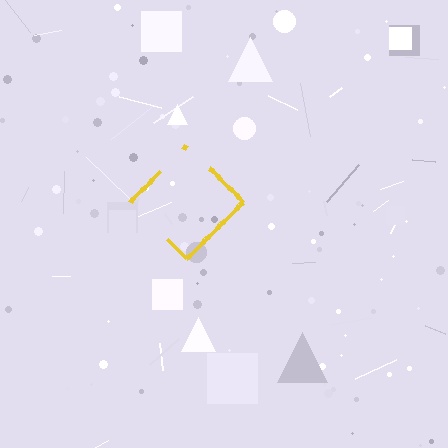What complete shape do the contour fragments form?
The contour fragments form a diamond.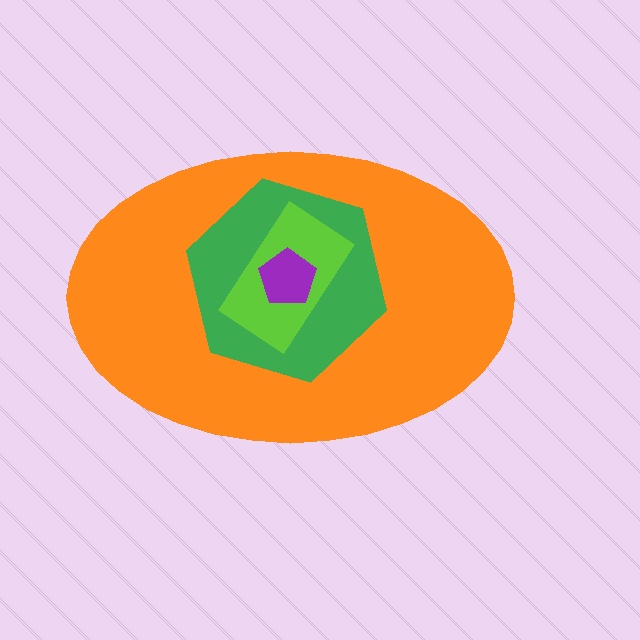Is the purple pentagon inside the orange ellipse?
Yes.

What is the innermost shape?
The purple pentagon.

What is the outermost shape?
The orange ellipse.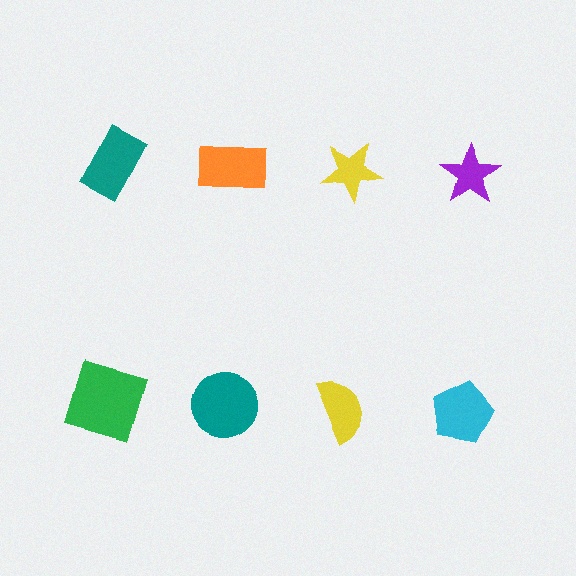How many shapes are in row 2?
4 shapes.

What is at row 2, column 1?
A green square.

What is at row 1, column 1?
A teal rectangle.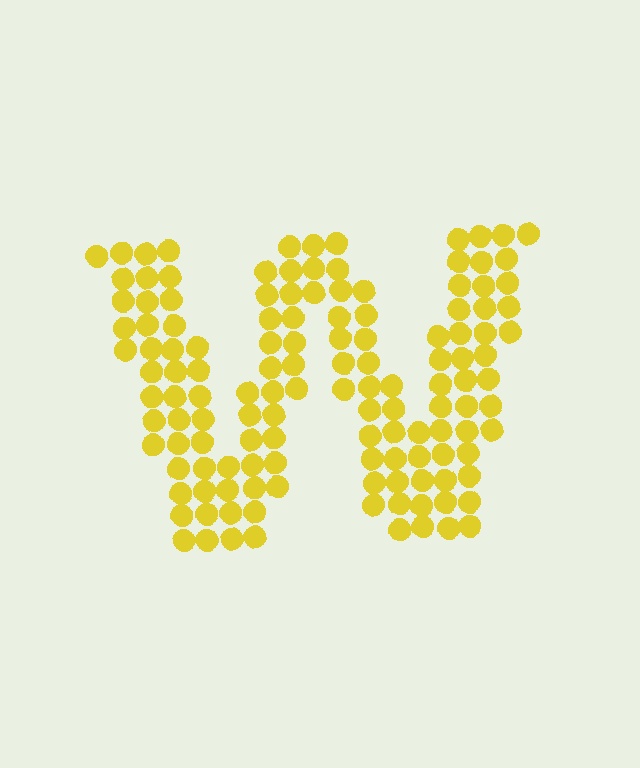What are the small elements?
The small elements are circles.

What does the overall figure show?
The overall figure shows the letter W.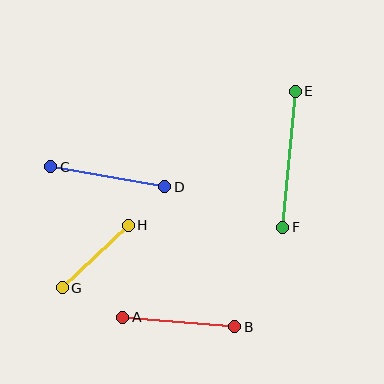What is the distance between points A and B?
The distance is approximately 112 pixels.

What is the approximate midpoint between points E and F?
The midpoint is at approximately (289, 159) pixels.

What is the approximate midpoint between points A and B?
The midpoint is at approximately (179, 322) pixels.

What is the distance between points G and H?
The distance is approximately 91 pixels.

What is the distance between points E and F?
The distance is approximately 137 pixels.